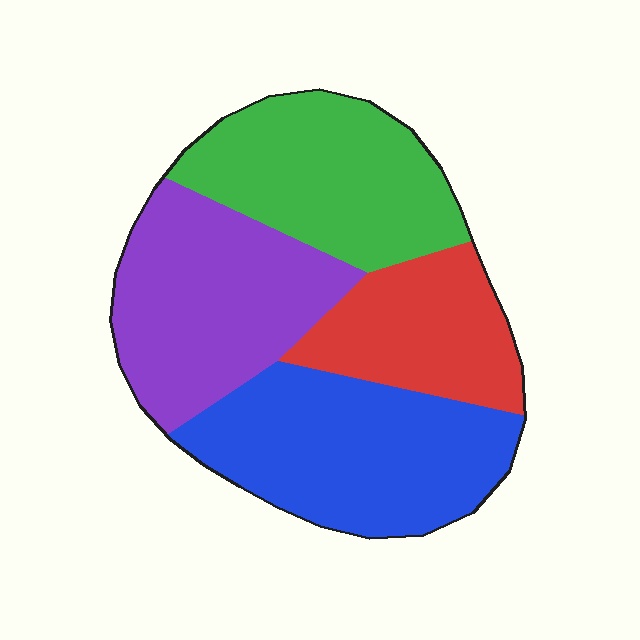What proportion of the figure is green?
Green takes up between a quarter and a half of the figure.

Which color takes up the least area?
Red, at roughly 20%.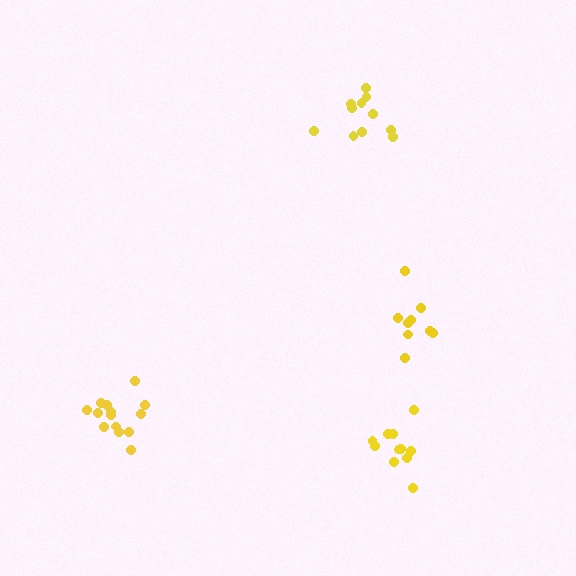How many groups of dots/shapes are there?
There are 4 groups.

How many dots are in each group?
Group 1: 9 dots, Group 2: 11 dots, Group 3: 11 dots, Group 4: 14 dots (45 total).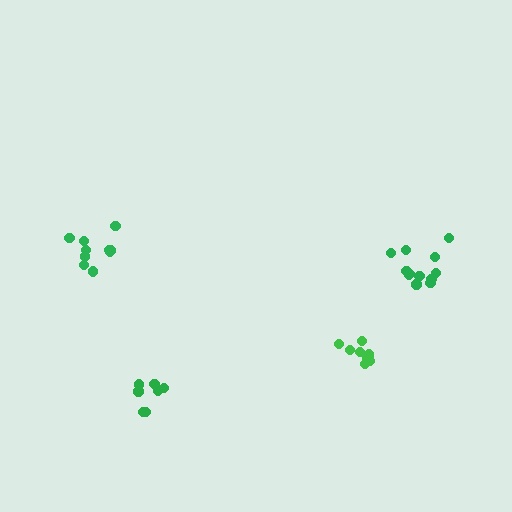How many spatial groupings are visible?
There are 4 spatial groupings.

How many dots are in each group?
Group 1: 12 dots, Group 2: 9 dots, Group 3: 10 dots, Group 4: 7 dots (38 total).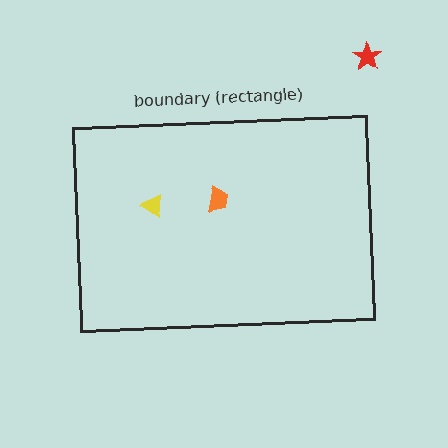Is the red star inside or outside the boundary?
Outside.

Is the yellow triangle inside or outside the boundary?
Inside.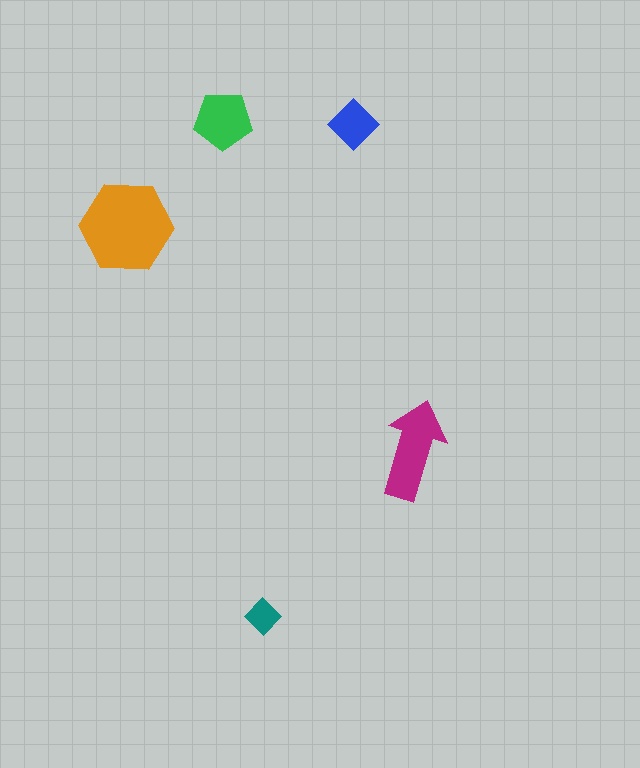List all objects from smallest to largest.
The teal diamond, the blue diamond, the green pentagon, the magenta arrow, the orange hexagon.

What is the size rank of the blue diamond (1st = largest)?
4th.